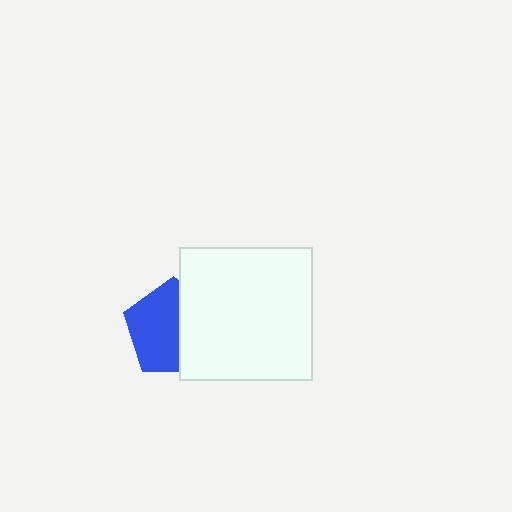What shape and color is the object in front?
The object in front is a white square.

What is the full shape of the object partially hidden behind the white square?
The partially hidden object is a blue pentagon.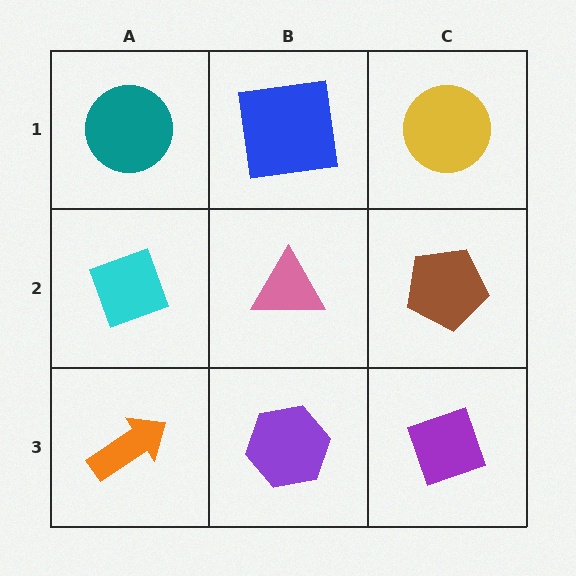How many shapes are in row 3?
3 shapes.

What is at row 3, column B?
A purple hexagon.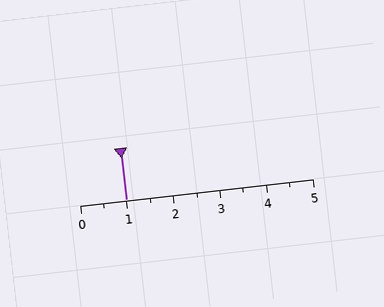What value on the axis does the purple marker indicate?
The marker indicates approximately 1.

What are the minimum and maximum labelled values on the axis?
The axis runs from 0 to 5.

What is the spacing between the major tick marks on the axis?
The major ticks are spaced 1 apart.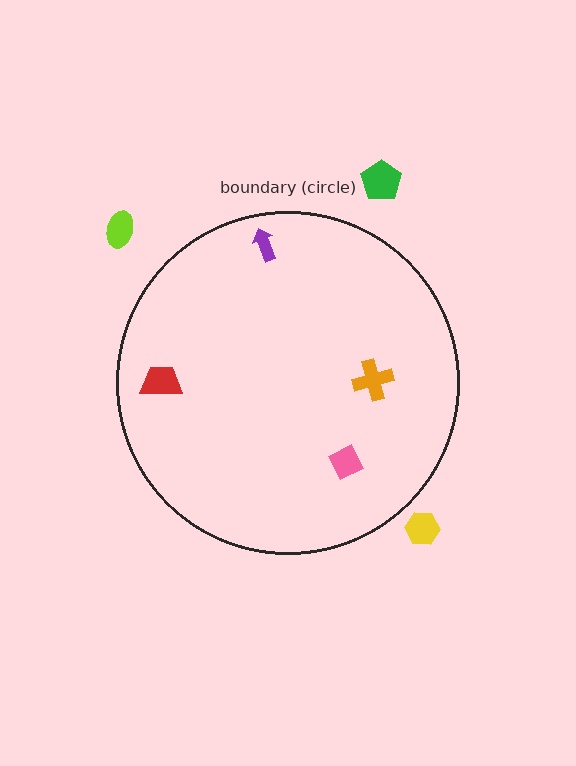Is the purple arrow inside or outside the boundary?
Inside.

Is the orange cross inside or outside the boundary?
Inside.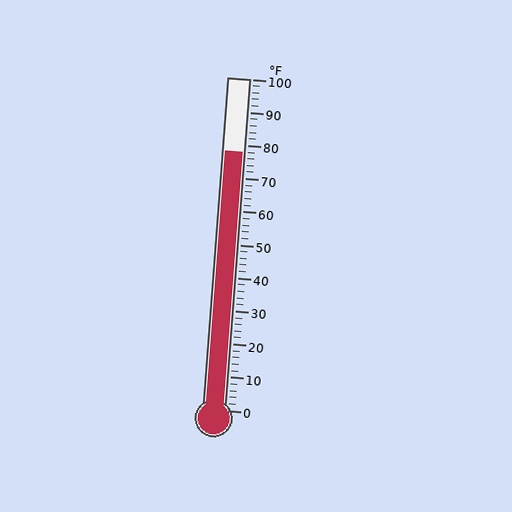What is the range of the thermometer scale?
The thermometer scale ranges from 0°F to 100°F.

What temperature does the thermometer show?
The thermometer shows approximately 78°F.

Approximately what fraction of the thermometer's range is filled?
The thermometer is filled to approximately 80% of its range.